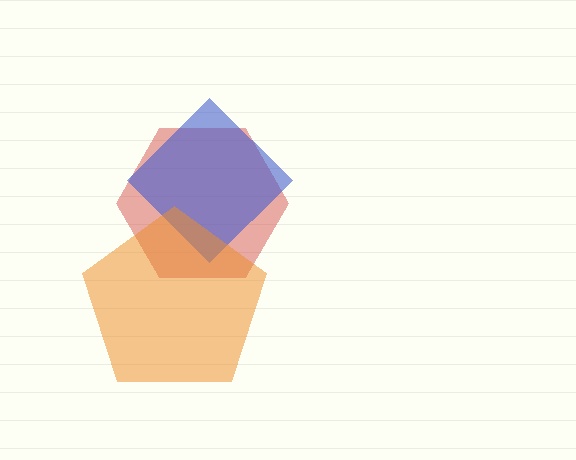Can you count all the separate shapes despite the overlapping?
Yes, there are 3 separate shapes.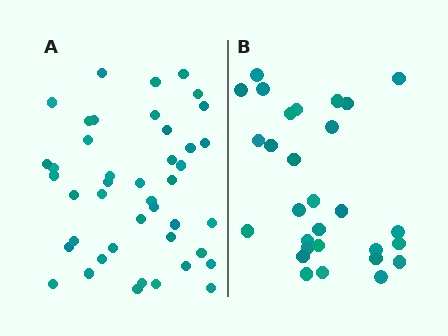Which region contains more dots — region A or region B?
Region A (the left region) has more dots.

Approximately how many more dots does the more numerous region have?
Region A has approximately 15 more dots than region B.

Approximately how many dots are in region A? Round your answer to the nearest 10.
About 40 dots. (The exact count is 43, which rounds to 40.)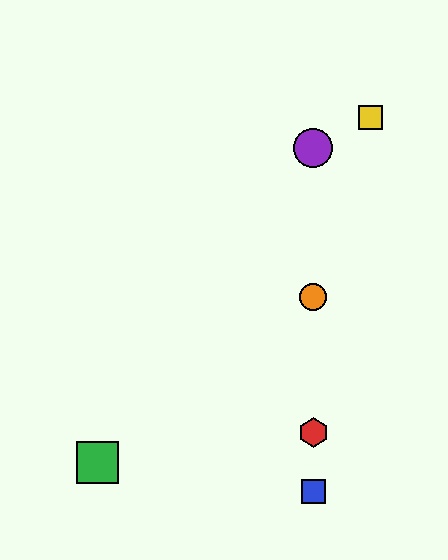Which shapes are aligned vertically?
The red hexagon, the blue square, the purple circle, the orange circle are aligned vertically.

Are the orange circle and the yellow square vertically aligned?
No, the orange circle is at x≈313 and the yellow square is at x≈371.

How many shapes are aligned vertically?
4 shapes (the red hexagon, the blue square, the purple circle, the orange circle) are aligned vertically.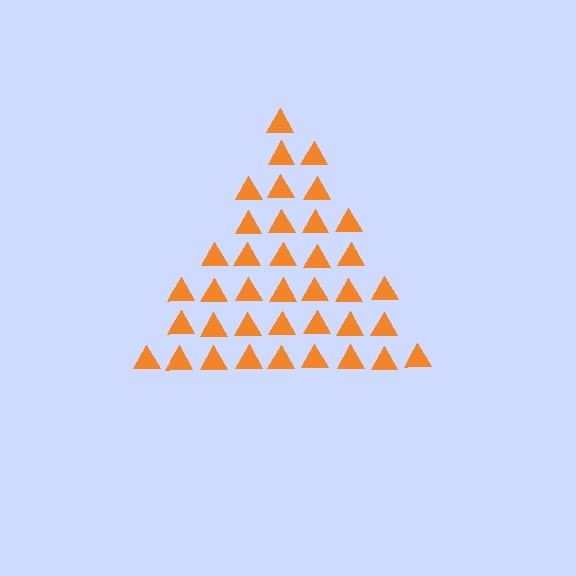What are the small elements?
The small elements are triangles.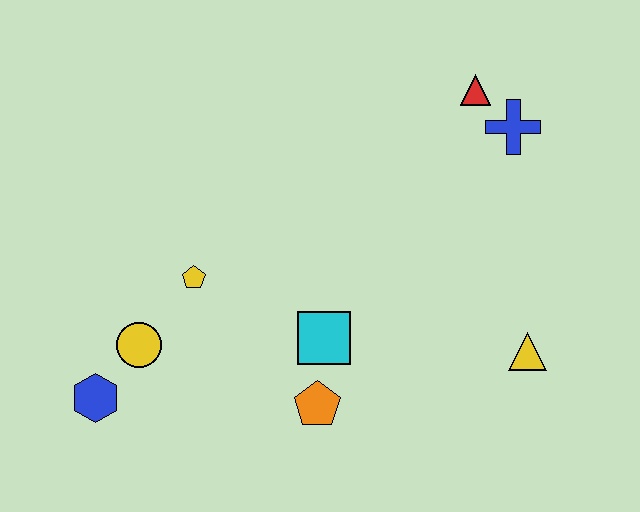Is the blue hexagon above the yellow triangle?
No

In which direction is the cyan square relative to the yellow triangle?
The cyan square is to the left of the yellow triangle.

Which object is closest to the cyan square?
The orange pentagon is closest to the cyan square.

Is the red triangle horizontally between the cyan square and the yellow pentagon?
No